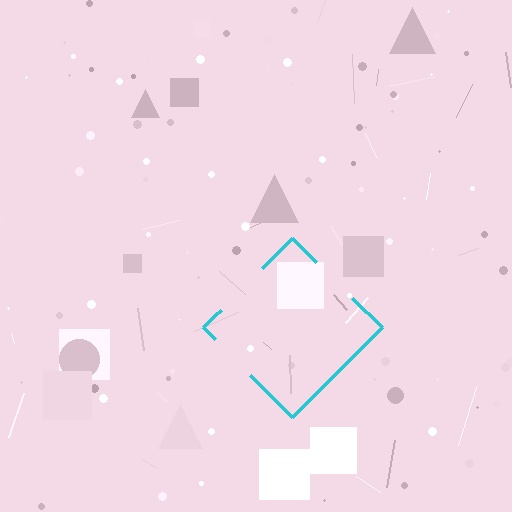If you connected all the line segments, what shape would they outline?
They would outline a diamond.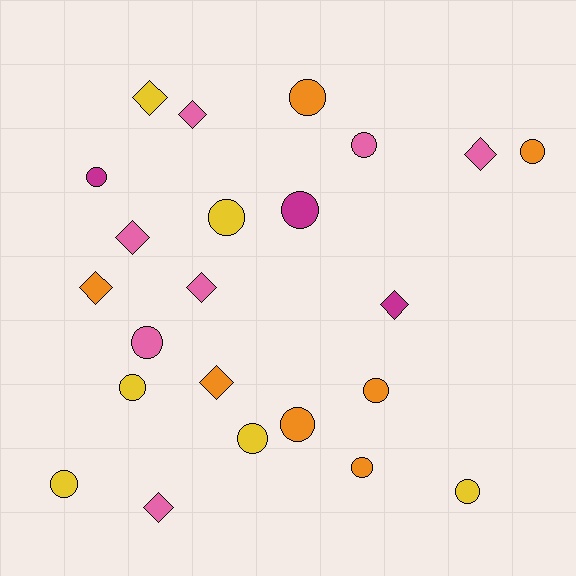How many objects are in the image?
There are 23 objects.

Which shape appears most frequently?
Circle, with 14 objects.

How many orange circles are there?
There are 5 orange circles.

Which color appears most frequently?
Orange, with 7 objects.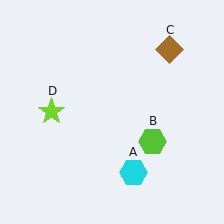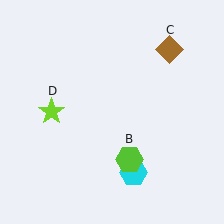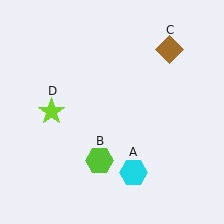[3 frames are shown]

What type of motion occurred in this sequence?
The lime hexagon (object B) rotated clockwise around the center of the scene.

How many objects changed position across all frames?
1 object changed position: lime hexagon (object B).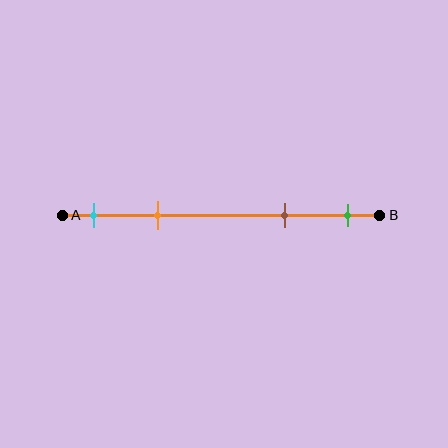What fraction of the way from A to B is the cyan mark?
The cyan mark is approximately 10% (0.1) of the way from A to B.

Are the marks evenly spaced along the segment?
No, the marks are not evenly spaced.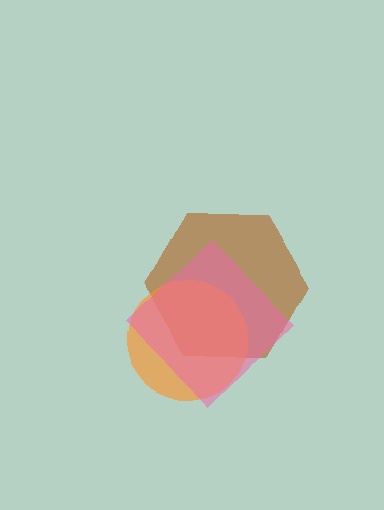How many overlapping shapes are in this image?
There are 3 overlapping shapes in the image.